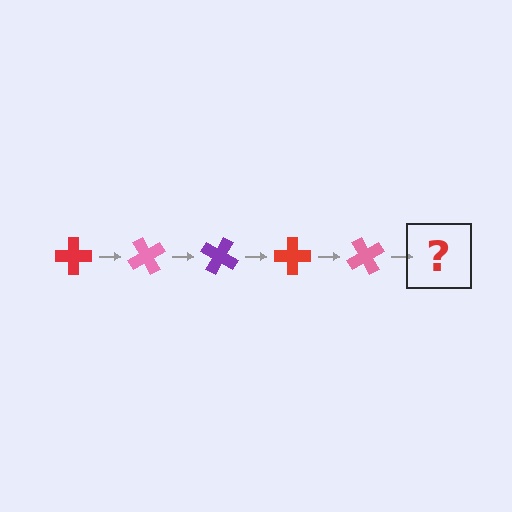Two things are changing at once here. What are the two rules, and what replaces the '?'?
The two rules are that it rotates 60 degrees each step and the color cycles through red, pink, and purple. The '?' should be a purple cross, rotated 300 degrees from the start.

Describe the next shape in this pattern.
It should be a purple cross, rotated 300 degrees from the start.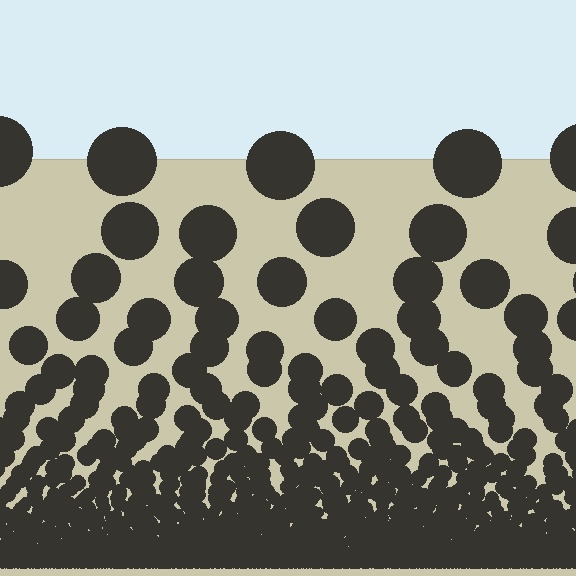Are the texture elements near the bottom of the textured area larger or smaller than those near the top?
Smaller. The gradient is inverted — elements near the bottom are smaller and denser.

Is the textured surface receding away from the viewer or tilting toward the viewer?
The surface appears to tilt toward the viewer. Texture elements get larger and sparser toward the top.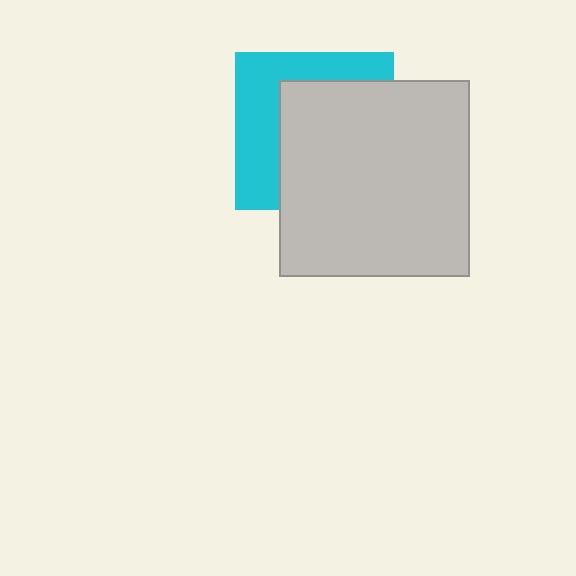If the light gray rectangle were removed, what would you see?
You would see the complete cyan square.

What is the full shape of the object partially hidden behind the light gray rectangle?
The partially hidden object is a cyan square.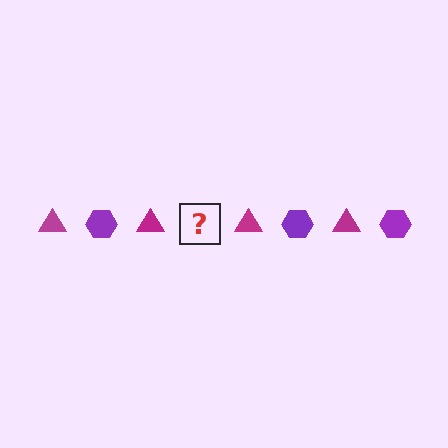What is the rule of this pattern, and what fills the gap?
The rule is that the pattern alternates between magenta triangle and purple hexagon. The gap should be filled with a purple hexagon.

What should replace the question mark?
The question mark should be replaced with a purple hexagon.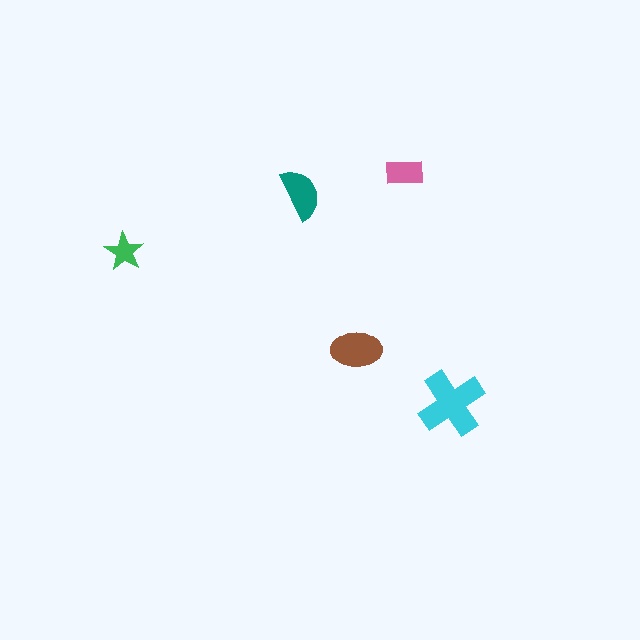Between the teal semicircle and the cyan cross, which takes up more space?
The cyan cross.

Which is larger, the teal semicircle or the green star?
The teal semicircle.